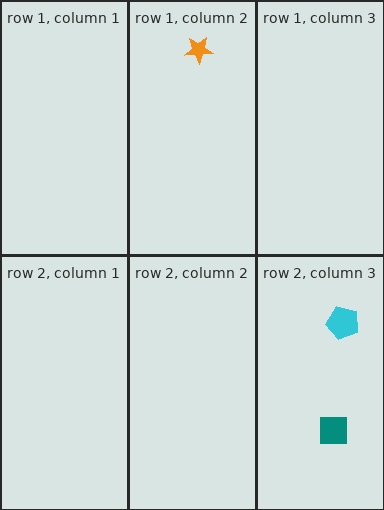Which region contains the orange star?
The row 1, column 2 region.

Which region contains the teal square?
The row 2, column 3 region.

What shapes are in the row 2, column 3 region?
The cyan pentagon, the teal square.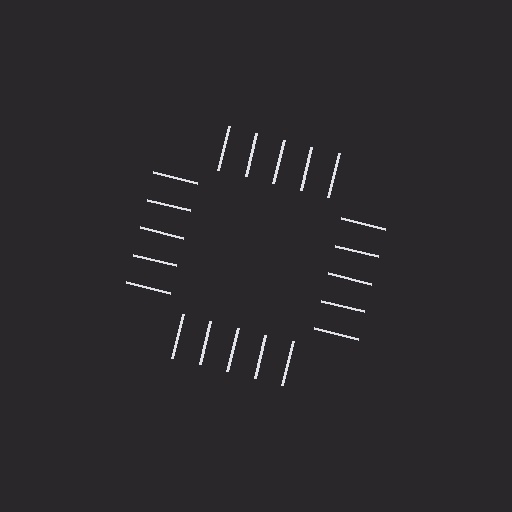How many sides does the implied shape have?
4 sides — the line-ends trace a square.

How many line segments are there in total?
20 — 5 along each of the 4 edges.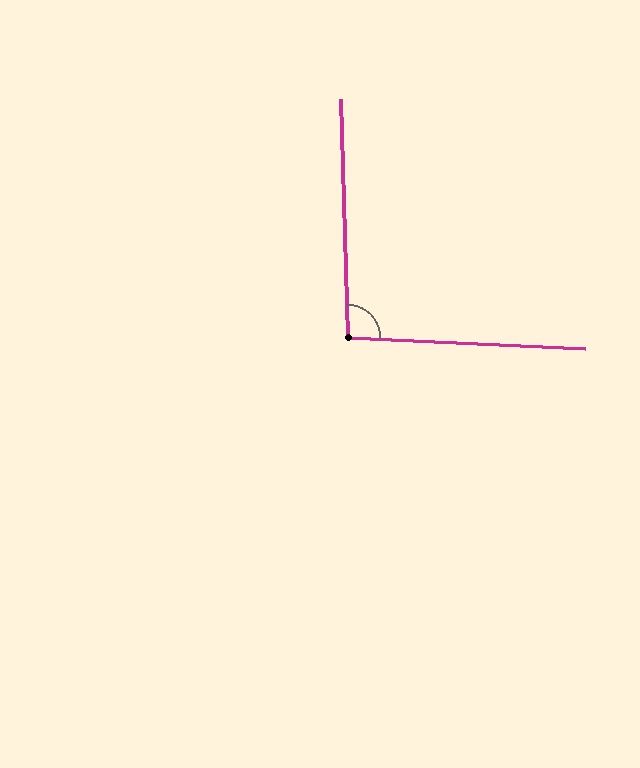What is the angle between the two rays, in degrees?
Approximately 94 degrees.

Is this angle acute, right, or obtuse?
It is approximately a right angle.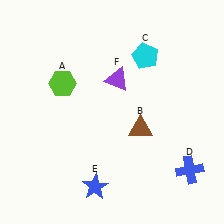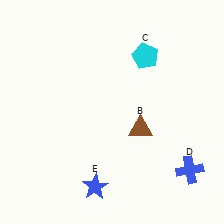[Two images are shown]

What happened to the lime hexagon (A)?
The lime hexagon (A) was removed in Image 2. It was in the top-left area of Image 1.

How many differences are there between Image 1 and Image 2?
There are 2 differences between the two images.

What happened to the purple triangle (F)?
The purple triangle (F) was removed in Image 2. It was in the top-right area of Image 1.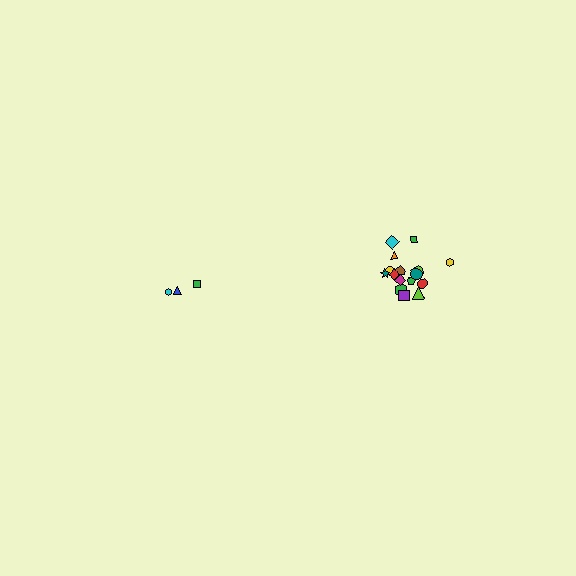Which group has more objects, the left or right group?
The right group.